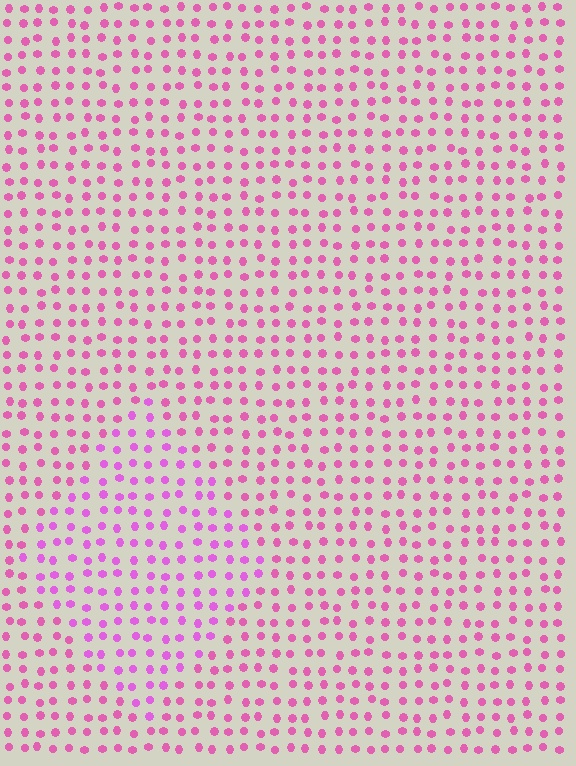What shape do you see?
I see a diamond.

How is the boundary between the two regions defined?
The boundary is defined purely by a slight shift in hue (about 22 degrees). Spacing, size, and orientation are identical on both sides.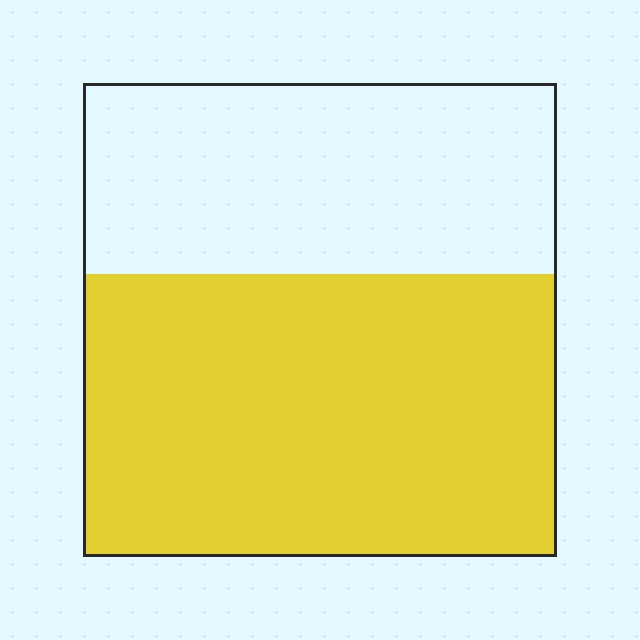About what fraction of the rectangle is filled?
About three fifths (3/5).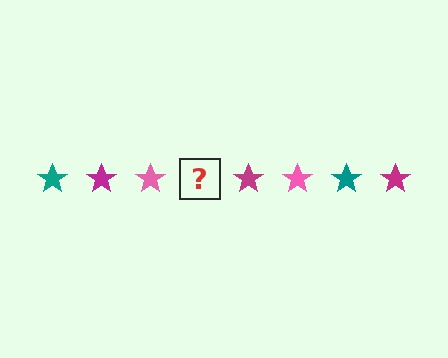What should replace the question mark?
The question mark should be replaced with a teal star.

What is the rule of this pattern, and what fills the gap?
The rule is that the pattern cycles through teal, magenta, pink stars. The gap should be filled with a teal star.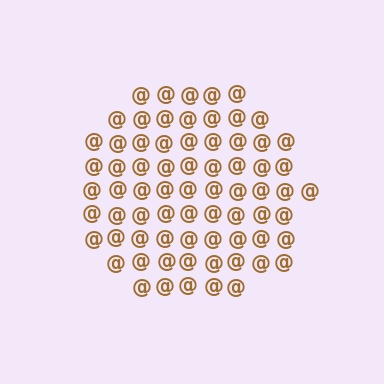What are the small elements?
The small elements are at signs.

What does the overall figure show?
The overall figure shows a circle.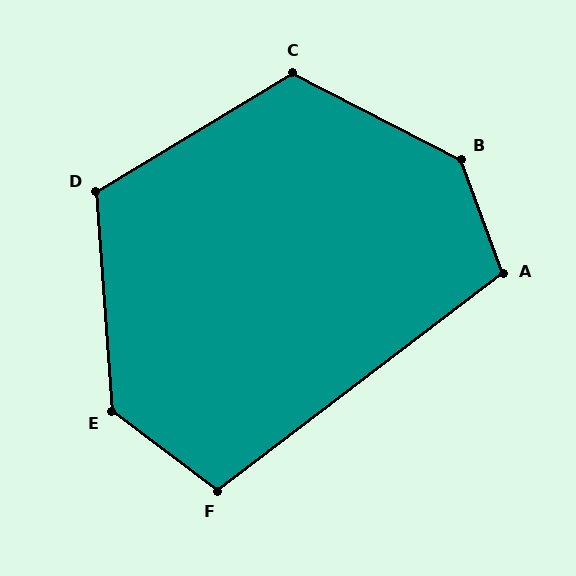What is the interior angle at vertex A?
Approximately 107 degrees (obtuse).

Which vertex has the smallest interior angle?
F, at approximately 106 degrees.